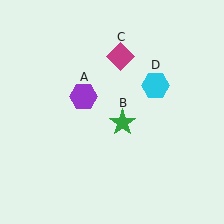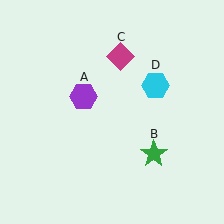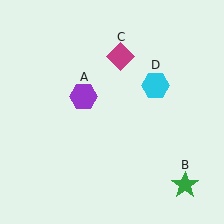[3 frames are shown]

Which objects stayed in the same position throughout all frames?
Purple hexagon (object A) and magenta diamond (object C) and cyan hexagon (object D) remained stationary.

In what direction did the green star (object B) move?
The green star (object B) moved down and to the right.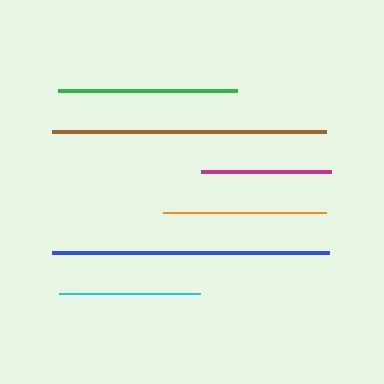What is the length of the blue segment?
The blue segment is approximately 278 pixels long.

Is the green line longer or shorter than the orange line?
The green line is longer than the orange line.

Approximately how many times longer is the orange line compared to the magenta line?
The orange line is approximately 1.2 times the length of the magenta line.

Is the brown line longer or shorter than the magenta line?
The brown line is longer than the magenta line.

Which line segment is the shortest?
The magenta line is the shortest at approximately 131 pixels.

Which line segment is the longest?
The blue line is the longest at approximately 278 pixels.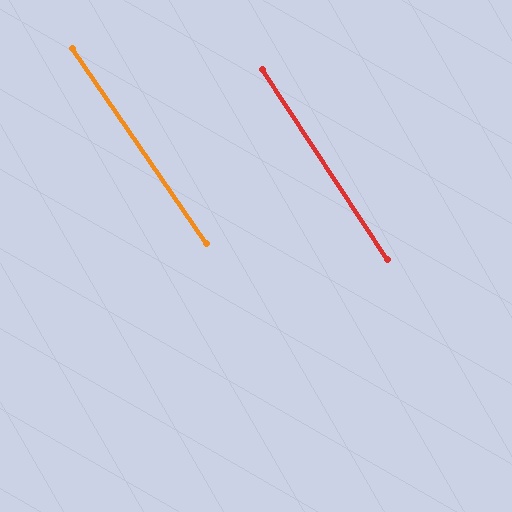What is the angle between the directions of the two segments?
Approximately 1 degree.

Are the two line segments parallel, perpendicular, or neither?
Parallel — their directions differ by only 1.0°.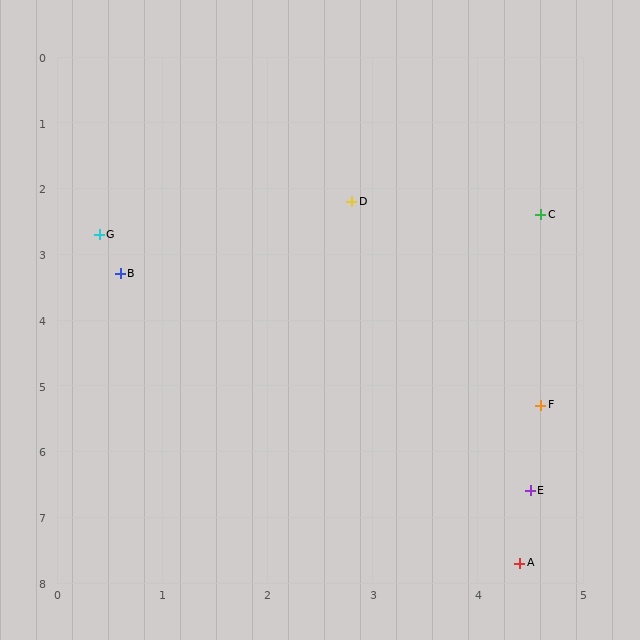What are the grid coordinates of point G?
Point G is at approximately (0.4, 2.7).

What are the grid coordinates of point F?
Point F is at approximately (4.6, 5.3).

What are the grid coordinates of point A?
Point A is at approximately (4.4, 7.7).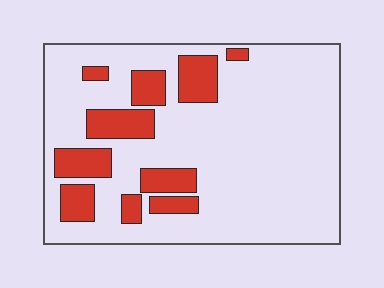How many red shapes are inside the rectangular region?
10.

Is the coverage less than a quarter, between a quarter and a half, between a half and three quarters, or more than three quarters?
Less than a quarter.